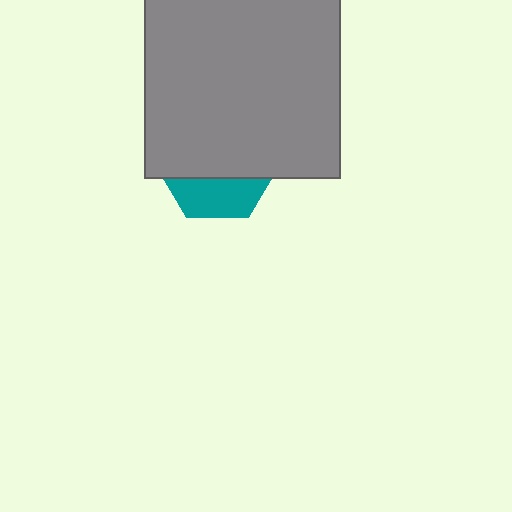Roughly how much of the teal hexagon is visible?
A small part of it is visible (roughly 31%).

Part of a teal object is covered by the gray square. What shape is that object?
It is a hexagon.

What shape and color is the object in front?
The object in front is a gray square.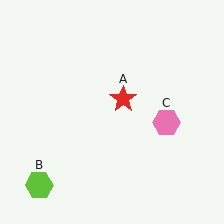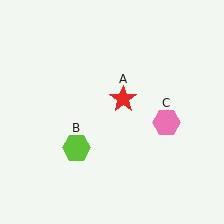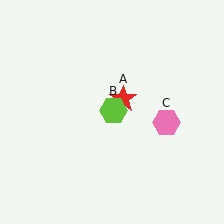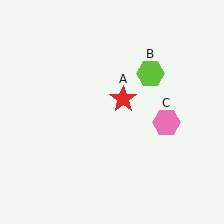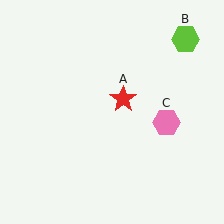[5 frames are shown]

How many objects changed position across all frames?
1 object changed position: lime hexagon (object B).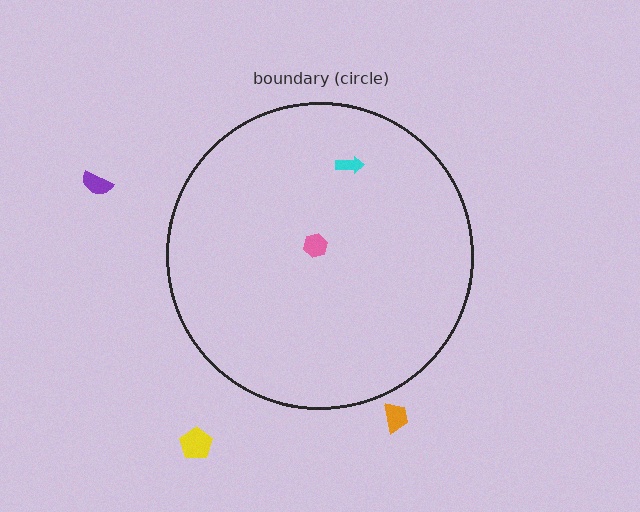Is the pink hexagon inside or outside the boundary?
Inside.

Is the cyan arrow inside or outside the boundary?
Inside.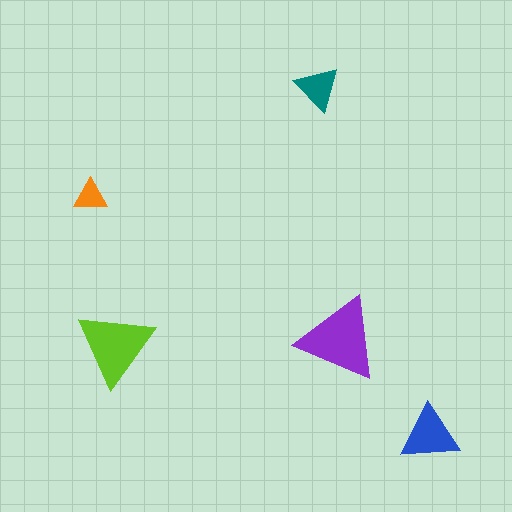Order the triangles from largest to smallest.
the purple one, the lime one, the blue one, the teal one, the orange one.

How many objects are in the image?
There are 5 objects in the image.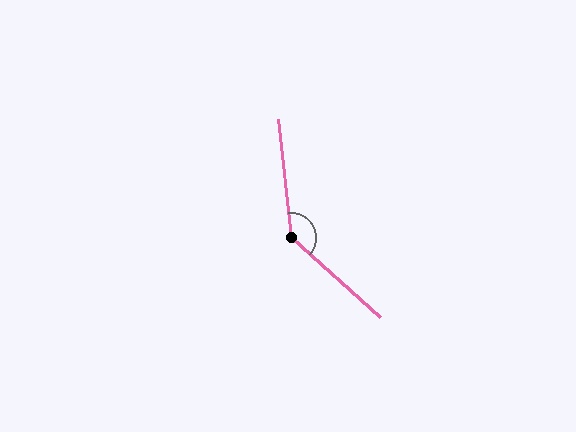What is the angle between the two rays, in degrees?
Approximately 138 degrees.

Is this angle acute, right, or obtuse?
It is obtuse.